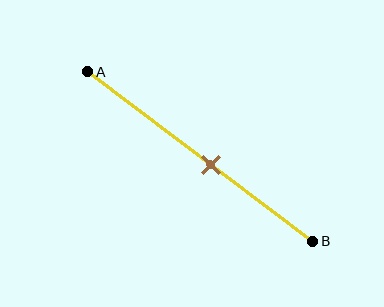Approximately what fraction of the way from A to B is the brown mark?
The brown mark is approximately 55% of the way from A to B.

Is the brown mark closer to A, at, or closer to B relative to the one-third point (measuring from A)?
The brown mark is closer to point B than the one-third point of segment AB.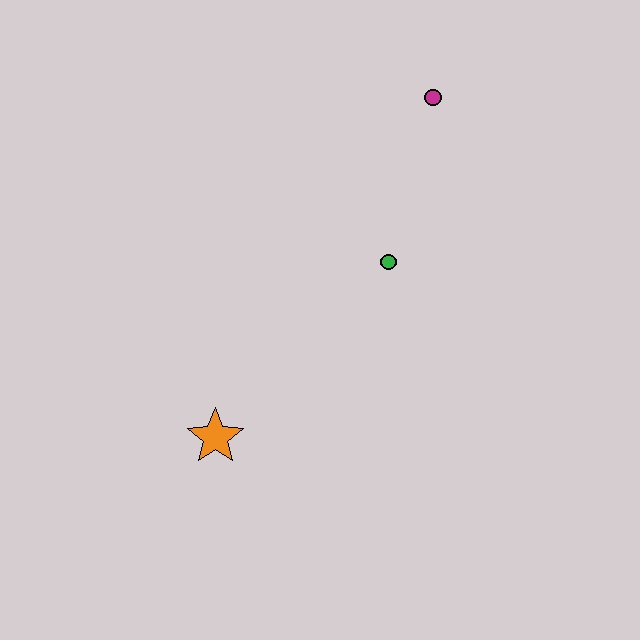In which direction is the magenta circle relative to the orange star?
The magenta circle is above the orange star.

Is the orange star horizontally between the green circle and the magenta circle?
No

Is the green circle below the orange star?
No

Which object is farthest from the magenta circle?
The orange star is farthest from the magenta circle.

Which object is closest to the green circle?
The magenta circle is closest to the green circle.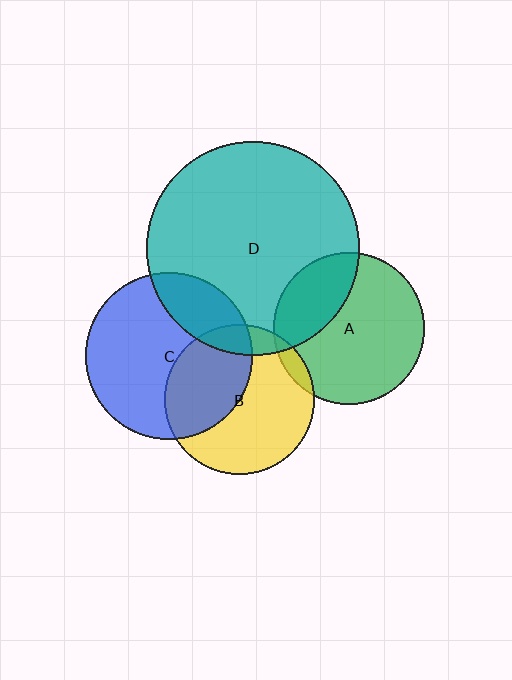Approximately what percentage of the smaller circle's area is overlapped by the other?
Approximately 40%.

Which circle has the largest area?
Circle D (teal).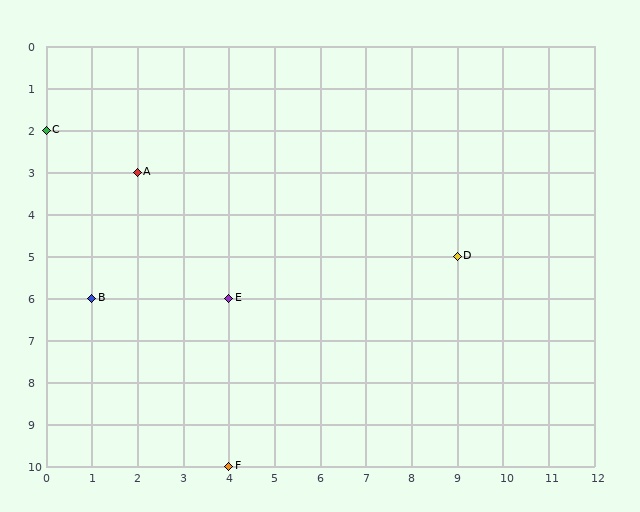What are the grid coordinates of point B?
Point B is at grid coordinates (1, 6).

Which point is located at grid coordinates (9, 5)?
Point D is at (9, 5).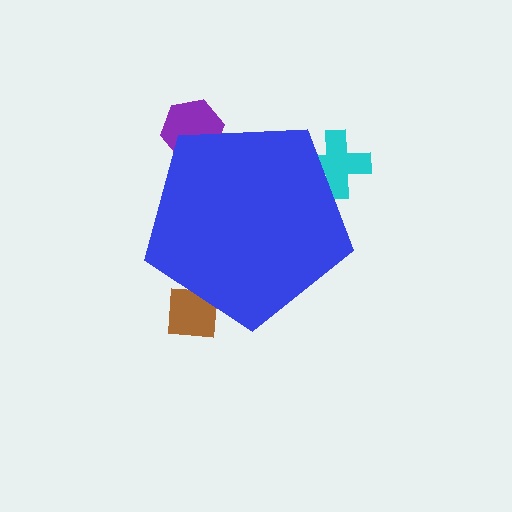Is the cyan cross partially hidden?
Yes, the cyan cross is partially hidden behind the blue pentagon.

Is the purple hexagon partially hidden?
Yes, the purple hexagon is partially hidden behind the blue pentagon.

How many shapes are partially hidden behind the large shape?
3 shapes are partially hidden.